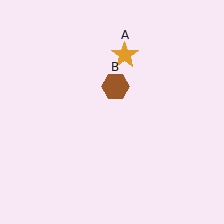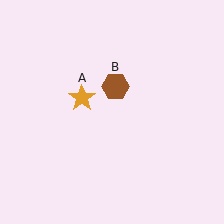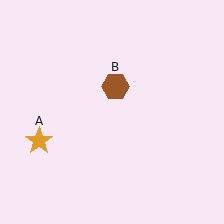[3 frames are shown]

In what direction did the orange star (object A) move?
The orange star (object A) moved down and to the left.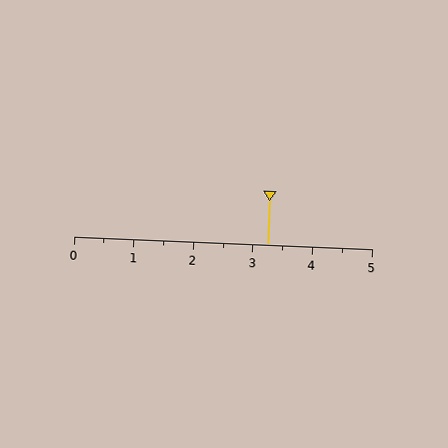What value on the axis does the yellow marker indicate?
The marker indicates approximately 3.2.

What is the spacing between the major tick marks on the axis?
The major ticks are spaced 1 apart.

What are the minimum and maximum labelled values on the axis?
The axis runs from 0 to 5.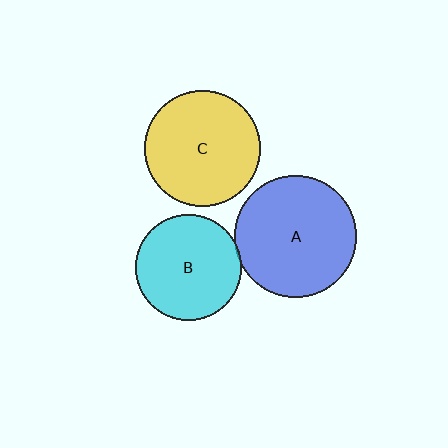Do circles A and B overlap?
Yes.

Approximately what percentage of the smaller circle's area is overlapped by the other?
Approximately 5%.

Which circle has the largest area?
Circle A (blue).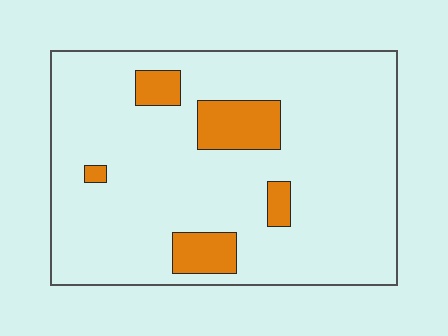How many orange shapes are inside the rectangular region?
5.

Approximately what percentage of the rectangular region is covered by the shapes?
Approximately 10%.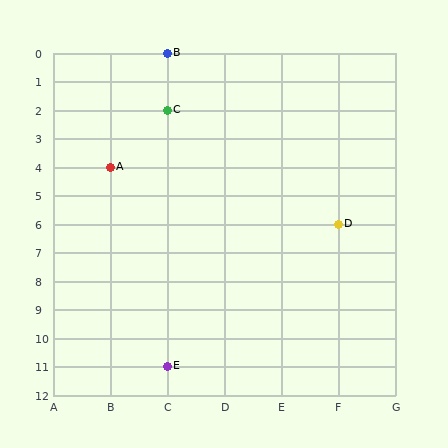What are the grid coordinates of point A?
Point A is at grid coordinates (B, 4).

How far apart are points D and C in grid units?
Points D and C are 3 columns and 4 rows apart (about 5.0 grid units diagonally).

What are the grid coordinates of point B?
Point B is at grid coordinates (C, 0).